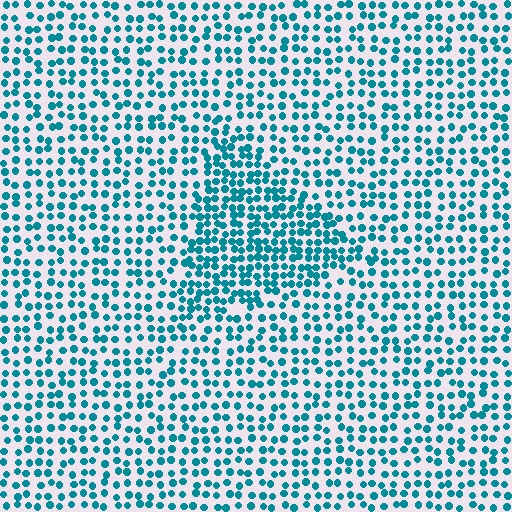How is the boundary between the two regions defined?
The boundary is defined by a change in element density (approximately 1.7x ratio). All elements are the same color, size, and shape.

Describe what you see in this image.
The image contains small teal elements arranged at two different densities. A triangle-shaped region is visible where the elements are more densely packed than the surrounding area.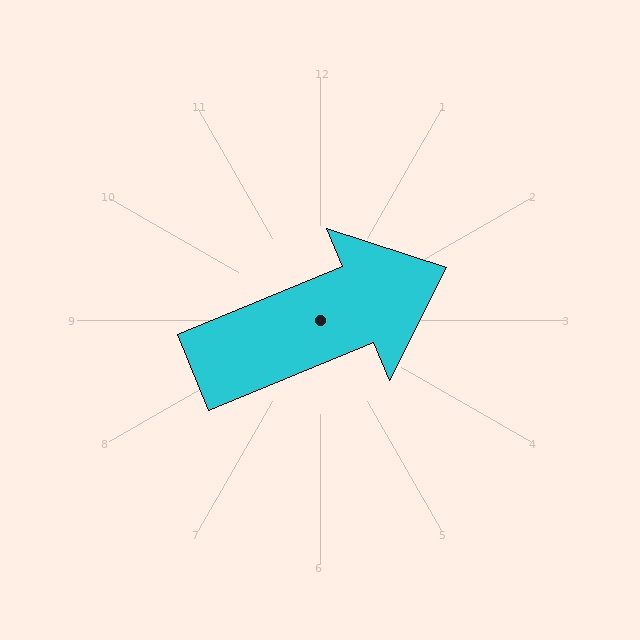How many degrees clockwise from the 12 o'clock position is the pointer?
Approximately 68 degrees.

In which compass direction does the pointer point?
East.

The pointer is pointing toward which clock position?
Roughly 2 o'clock.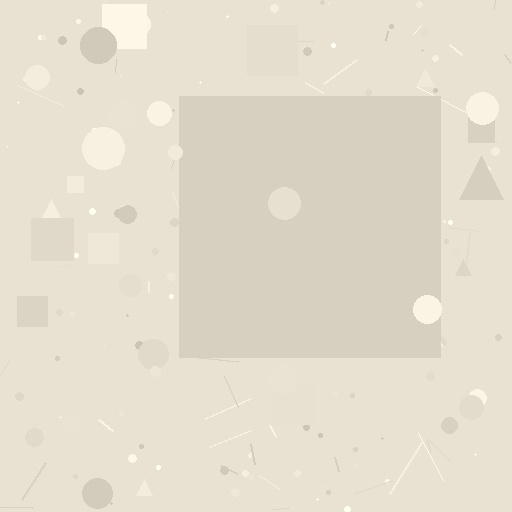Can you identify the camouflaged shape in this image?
The camouflaged shape is a square.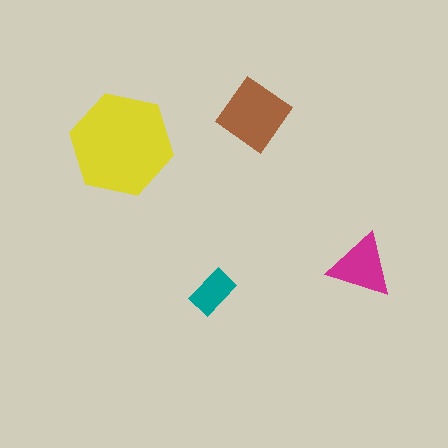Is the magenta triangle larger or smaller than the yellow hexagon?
Smaller.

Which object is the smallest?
The teal rectangle.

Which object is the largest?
The yellow hexagon.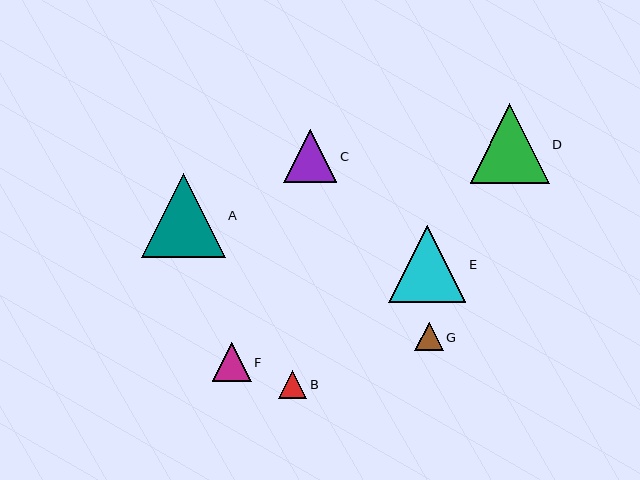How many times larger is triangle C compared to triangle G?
Triangle C is approximately 1.9 times the size of triangle G.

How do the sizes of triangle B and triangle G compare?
Triangle B and triangle G are approximately the same size.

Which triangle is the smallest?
Triangle G is the smallest with a size of approximately 28 pixels.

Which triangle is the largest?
Triangle A is the largest with a size of approximately 83 pixels.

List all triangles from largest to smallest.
From largest to smallest: A, D, E, C, F, B, G.